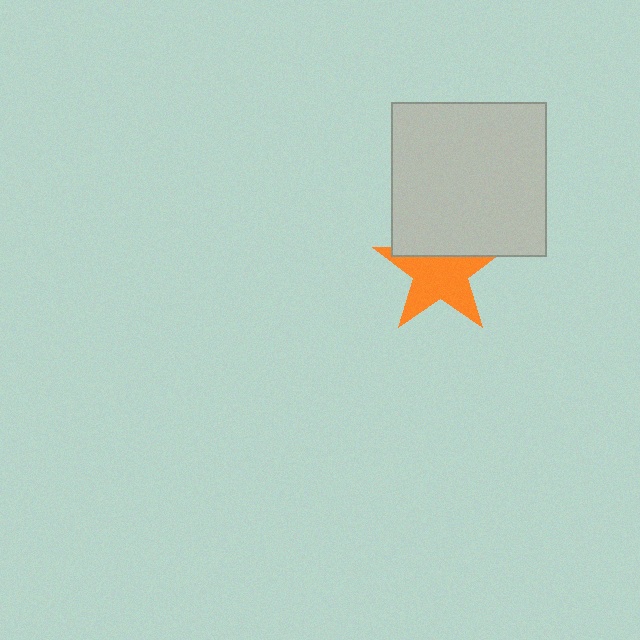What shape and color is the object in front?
The object in front is a light gray square.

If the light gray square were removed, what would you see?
You would see the complete orange star.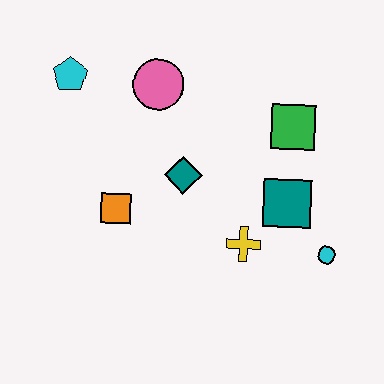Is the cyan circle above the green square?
No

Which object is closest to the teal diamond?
The orange square is closest to the teal diamond.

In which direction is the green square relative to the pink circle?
The green square is to the right of the pink circle.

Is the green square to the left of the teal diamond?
No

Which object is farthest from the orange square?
The cyan circle is farthest from the orange square.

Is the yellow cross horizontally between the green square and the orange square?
Yes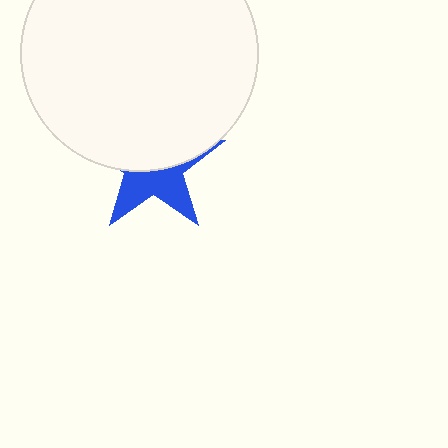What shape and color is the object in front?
The object in front is a white circle.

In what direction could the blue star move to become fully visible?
The blue star could move down. That would shift it out from behind the white circle entirely.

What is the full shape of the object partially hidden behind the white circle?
The partially hidden object is a blue star.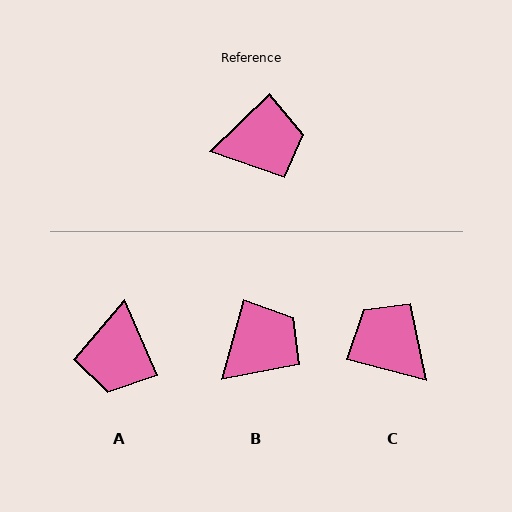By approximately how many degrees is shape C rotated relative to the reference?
Approximately 121 degrees counter-clockwise.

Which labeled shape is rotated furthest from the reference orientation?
C, about 121 degrees away.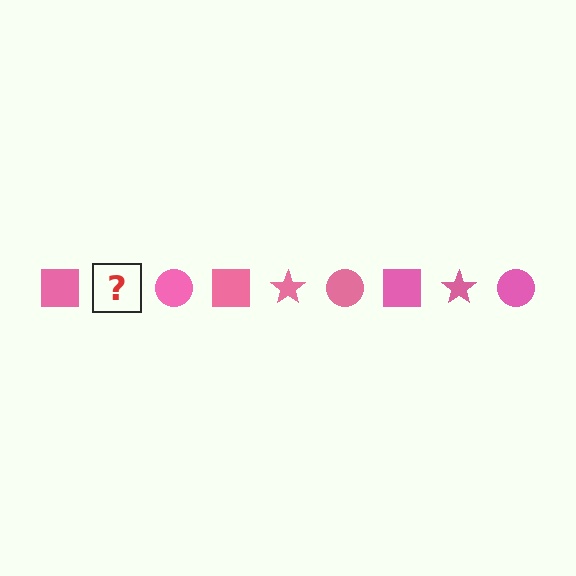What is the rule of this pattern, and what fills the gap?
The rule is that the pattern cycles through square, star, circle shapes in pink. The gap should be filled with a pink star.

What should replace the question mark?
The question mark should be replaced with a pink star.